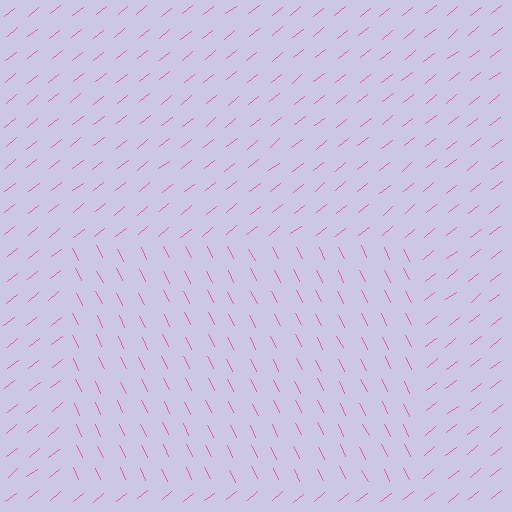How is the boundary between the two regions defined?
The boundary is defined purely by a change in line orientation (approximately 77 degrees difference). All lines are the same color and thickness.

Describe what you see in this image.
The image is filled with small pink line segments. A rectangle region in the image has lines oriented differently from the surrounding lines, creating a visible texture boundary.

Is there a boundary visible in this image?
Yes, there is a texture boundary formed by a change in line orientation.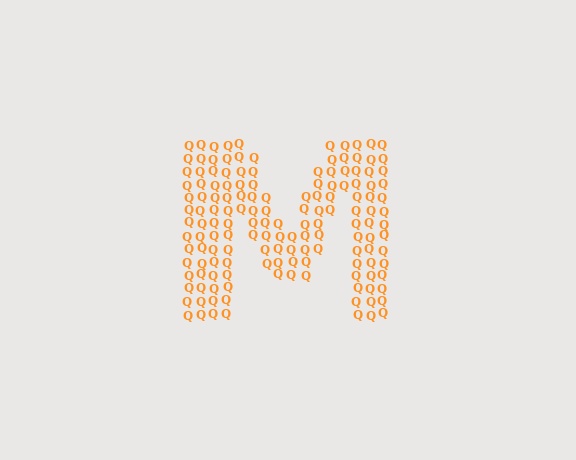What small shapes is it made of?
It is made of small letter Q's.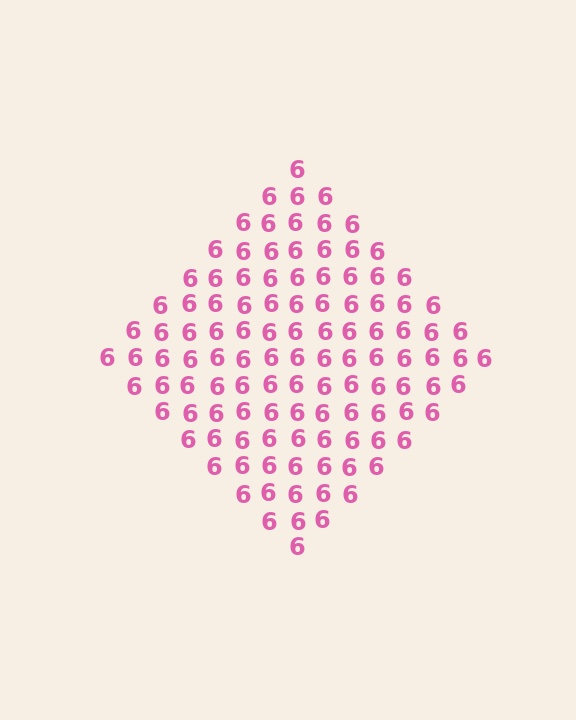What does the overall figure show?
The overall figure shows a diamond.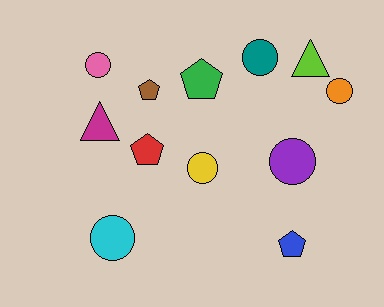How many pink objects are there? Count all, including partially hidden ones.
There is 1 pink object.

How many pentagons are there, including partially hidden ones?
There are 4 pentagons.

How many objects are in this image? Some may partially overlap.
There are 12 objects.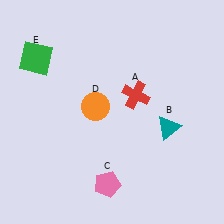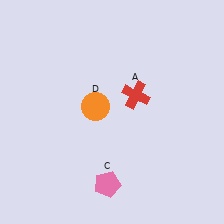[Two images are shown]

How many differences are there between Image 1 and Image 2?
There are 2 differences between the two images.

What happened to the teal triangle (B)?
The teal triangle (B) was removed in Image 2. It was in the bottom-right area of Image 1.